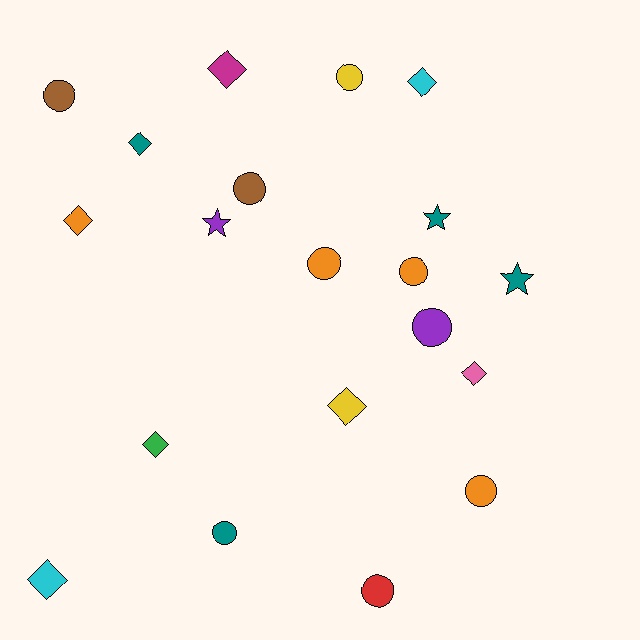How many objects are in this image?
There are 20 objects.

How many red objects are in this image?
There is 1 red object.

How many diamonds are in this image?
There are 8 diamonds.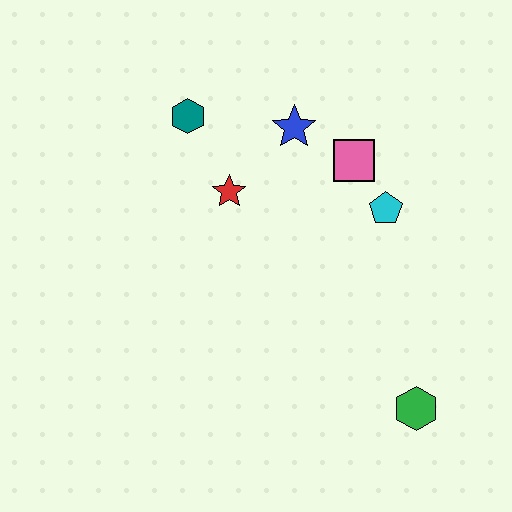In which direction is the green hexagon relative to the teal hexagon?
The green hexagon is below the teal hexagon.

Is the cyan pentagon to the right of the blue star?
Yes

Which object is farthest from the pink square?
The green hexagon is farthest from the pink square.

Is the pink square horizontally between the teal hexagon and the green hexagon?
Yes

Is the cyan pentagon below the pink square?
Yes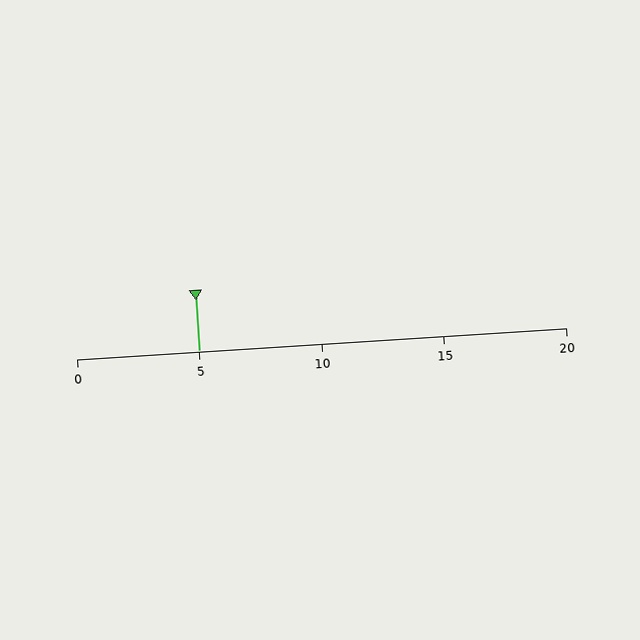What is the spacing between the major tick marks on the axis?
The major ticks are spaced 5 apart.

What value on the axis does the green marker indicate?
The marker indicates approximately 5.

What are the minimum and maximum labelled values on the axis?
The axis runs from 0 to 20.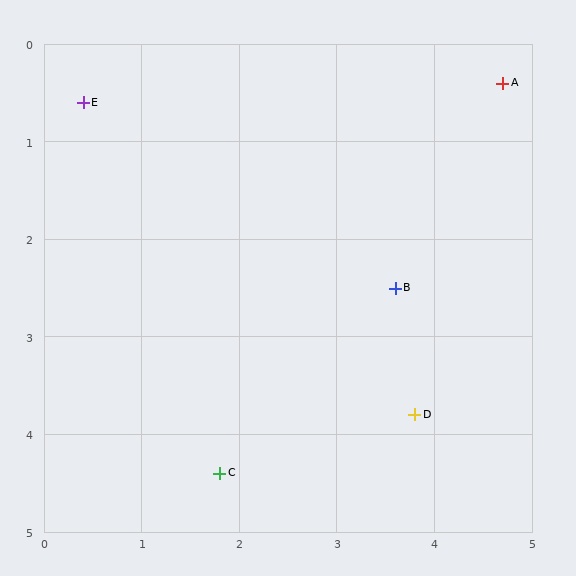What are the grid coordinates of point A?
Point A is at approximately (4.7, 0.4).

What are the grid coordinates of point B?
Point B is at approximately (3.6, 2.5).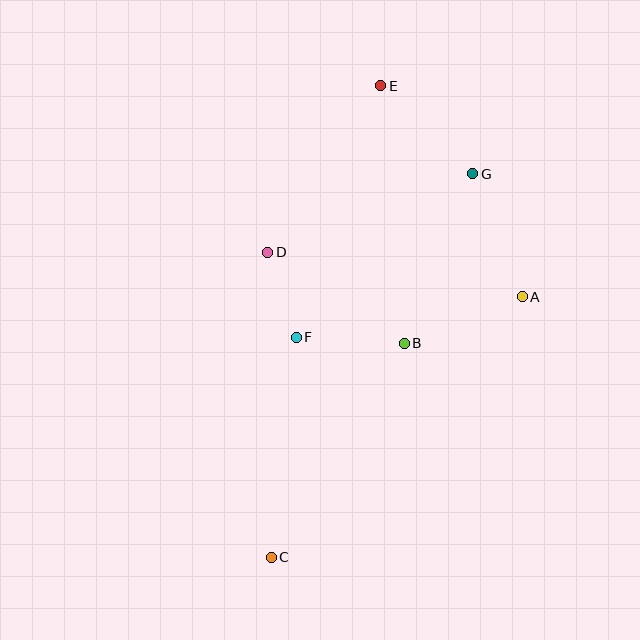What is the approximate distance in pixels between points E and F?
The distance between E and F is approximately 265 pixels.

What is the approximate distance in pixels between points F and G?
The distance between F and G is approximately 241 pixels.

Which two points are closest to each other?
Points D and F are closest to each other.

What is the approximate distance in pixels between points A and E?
The distance between A and E is approximately 254 pixels.